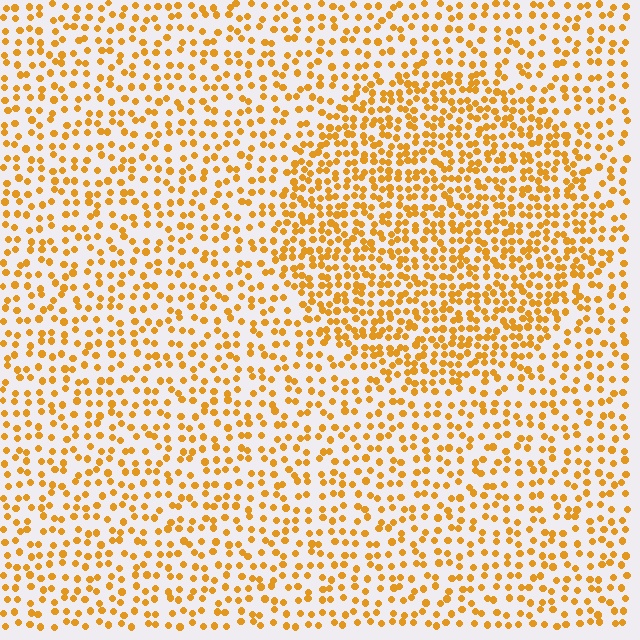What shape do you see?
I see a circle.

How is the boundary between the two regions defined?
The boundary is defined by a change in element density (approximately 1.8x ratio). All elements are the same color, size, and shape.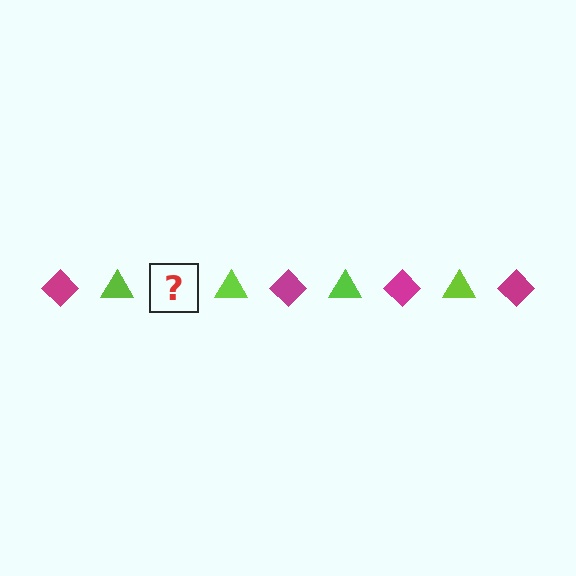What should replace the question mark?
The question mark should be replaced with a magenta diamond.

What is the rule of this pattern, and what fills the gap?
The rule is that the pattern alternates between magenta diamond and lime triangle. The gap should be filled with a magenta diamond.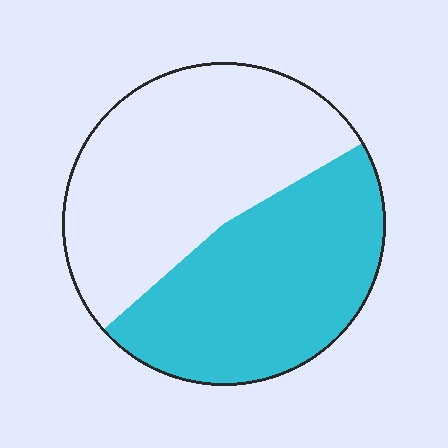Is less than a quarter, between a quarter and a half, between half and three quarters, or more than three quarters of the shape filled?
Between a quarter and a half.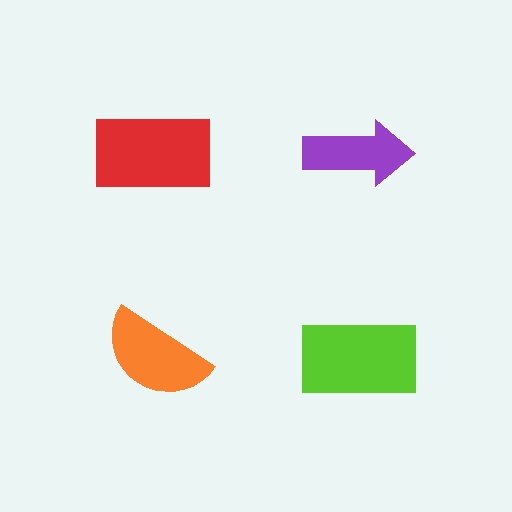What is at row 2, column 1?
An orange semicircle.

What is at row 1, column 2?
A purple arrow.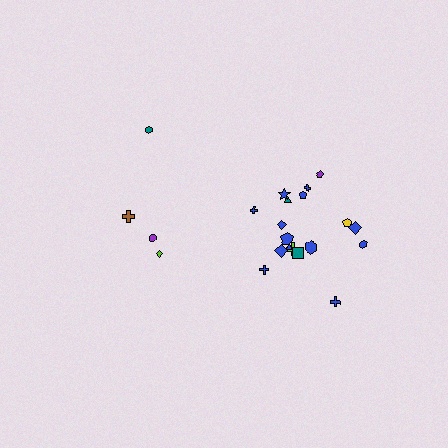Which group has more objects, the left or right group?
The right group.